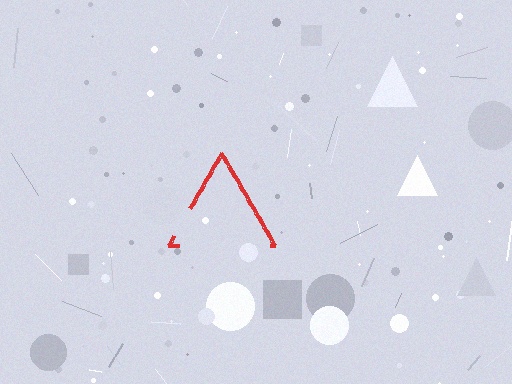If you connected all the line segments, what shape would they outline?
They would outline a triangle.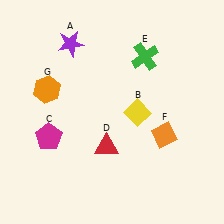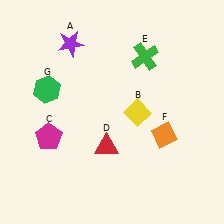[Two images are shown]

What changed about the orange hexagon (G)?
In Image 1, G is orange. In Image 2, it changed to green.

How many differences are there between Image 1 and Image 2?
There is 1 difference between the two images.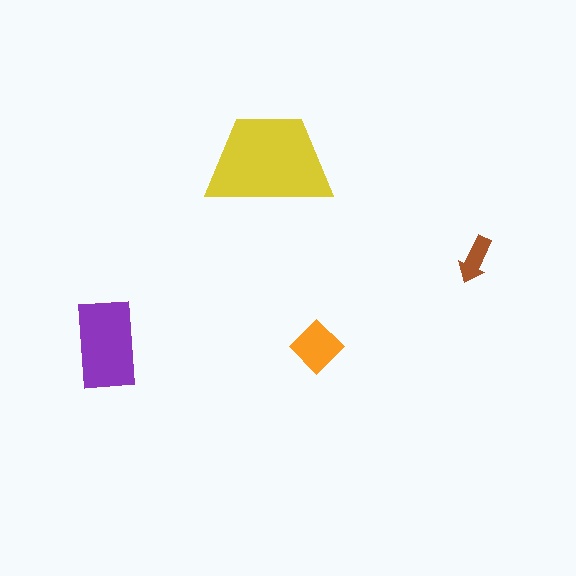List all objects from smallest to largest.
The brown arrow, the orange diamond, the purple rectangle, the yellow trapezoid.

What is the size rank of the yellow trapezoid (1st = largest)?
1st.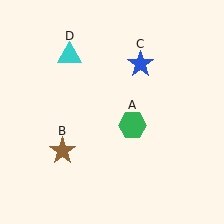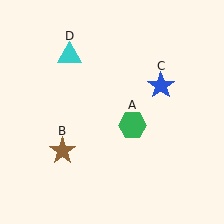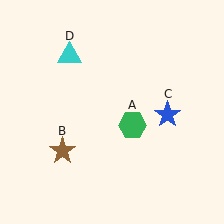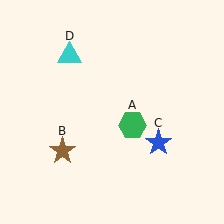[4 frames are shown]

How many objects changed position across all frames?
1 object changed position: blue star (object C).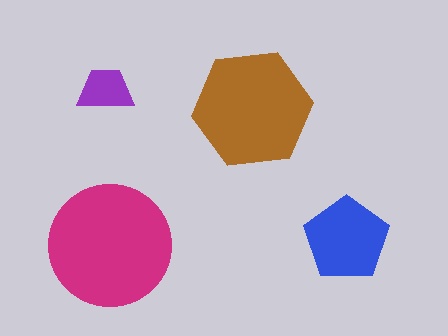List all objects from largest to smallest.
The magenta circle, the brown hexagon, the blue pentagon, the purple trapezoid.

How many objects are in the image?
There are 4 objects in the image.